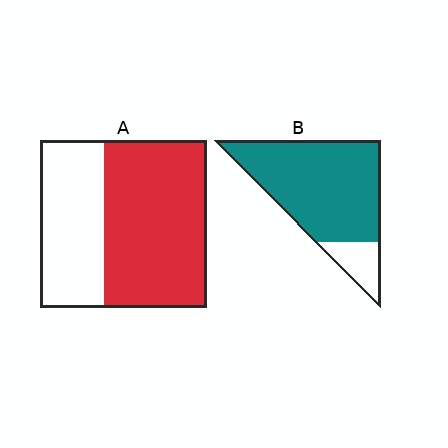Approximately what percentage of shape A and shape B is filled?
A is approximately 60% and B is approximately 85%.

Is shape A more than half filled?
Yes.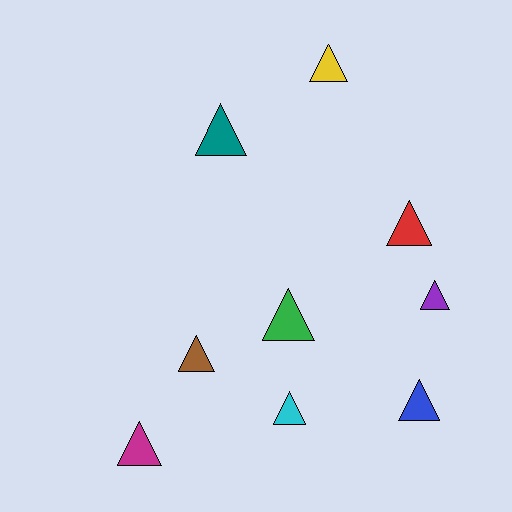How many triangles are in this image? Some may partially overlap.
There are 9 triangles.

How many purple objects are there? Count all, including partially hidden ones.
There is 1 purple object.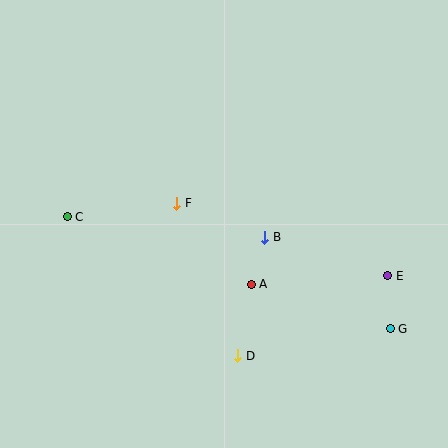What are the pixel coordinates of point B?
Point B is at (265, 237).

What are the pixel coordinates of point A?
Point A is at (251, 284).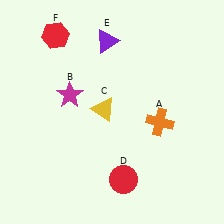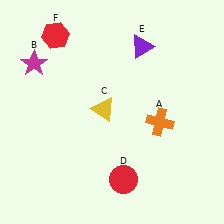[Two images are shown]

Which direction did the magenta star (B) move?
The magenta star (B) moved left.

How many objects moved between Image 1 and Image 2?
2 objects moved between the two images.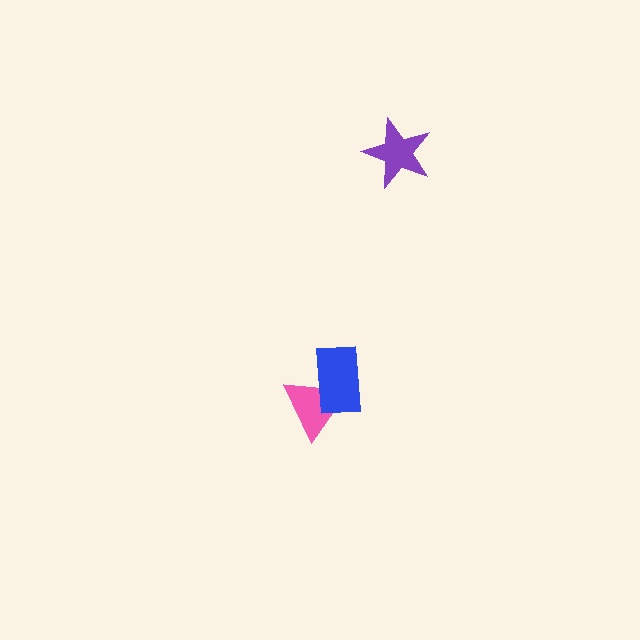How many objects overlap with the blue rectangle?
1 object overlaps with the blue rectangle.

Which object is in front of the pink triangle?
The blue rectangle is in front of the pink triangle.